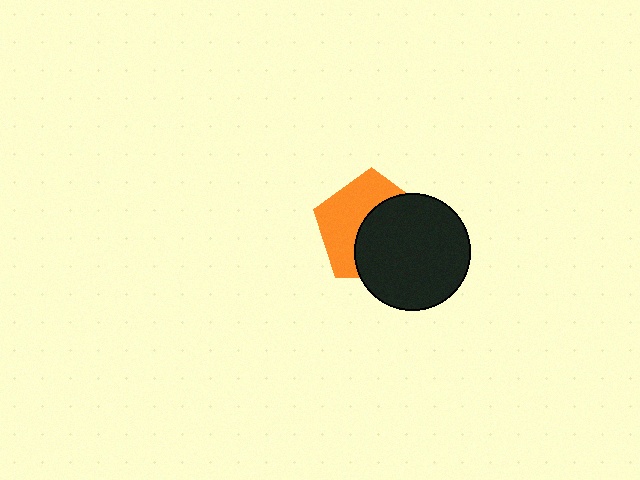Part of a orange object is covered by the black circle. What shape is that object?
It is a pentagon.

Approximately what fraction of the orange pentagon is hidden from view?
Roughly 52% of the orange pentagon is hidden behind the black circle.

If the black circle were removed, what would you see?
You would see the complete orange pentagon.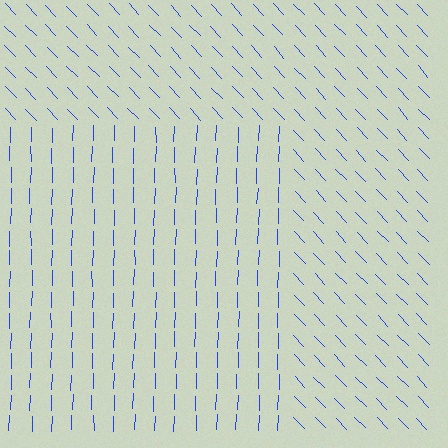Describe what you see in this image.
The image is filled with small blue line segments. A rectangle region in the image has lines oriented differently from the surrounding lines, creating a visible texture boundary.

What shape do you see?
I see a rectangle.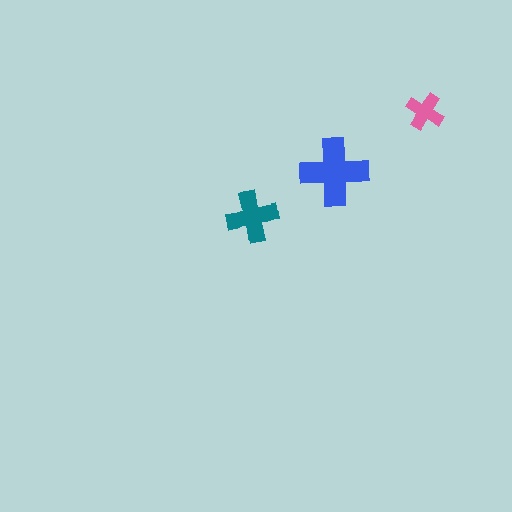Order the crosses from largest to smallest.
the blue one, the teal one, the pink one.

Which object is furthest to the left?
The teal cross is leftmost.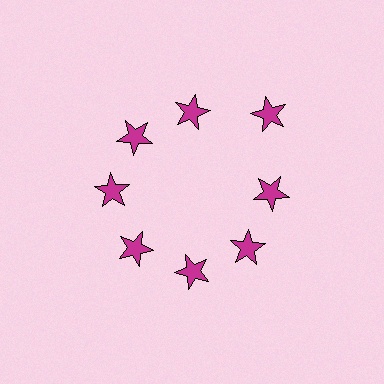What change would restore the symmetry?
The symmetry would be restored by moving it inward, back onto the ring so that all 8 stars sit at equal angles and equal distance from the center.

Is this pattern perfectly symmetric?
No. The 8 magenta stars are arranged in a ring, but one element near the 2 o'clock position is pushed outward from the center, breaking the 8-fold rotational symmetry.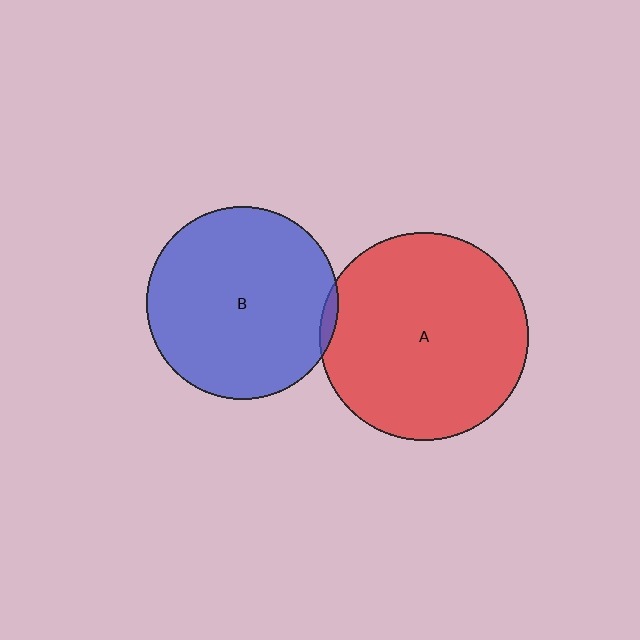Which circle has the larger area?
Circle A (red).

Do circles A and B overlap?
Yes.